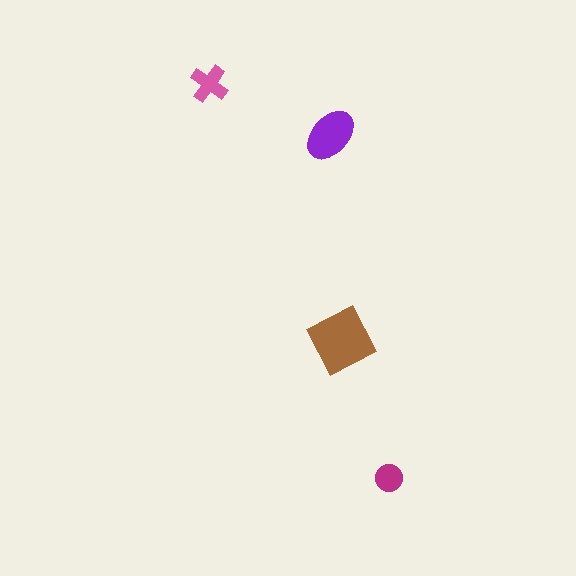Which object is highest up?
The pink cross is topmost.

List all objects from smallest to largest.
The magenta circle, the pink cross, the purple ellipse, the brown diamond.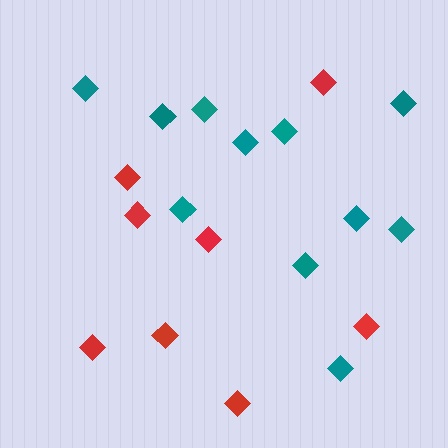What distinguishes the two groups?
There are 2 groups: one group of teal diamonds (11) and one group of red diamonds (8).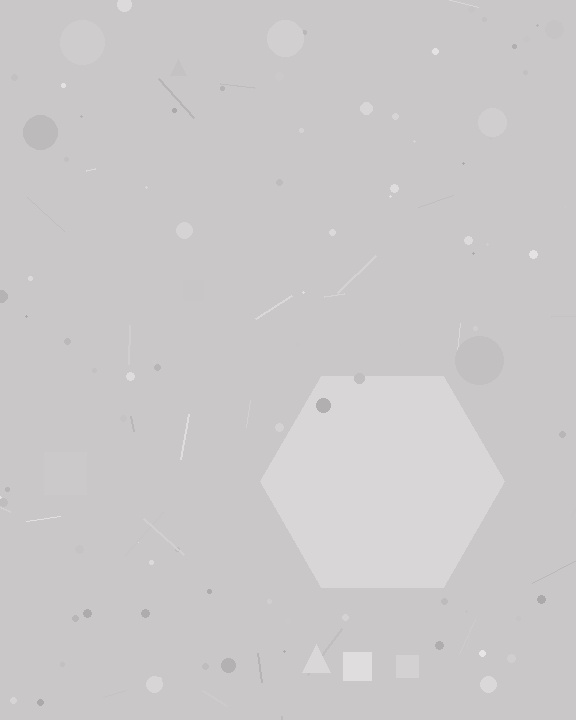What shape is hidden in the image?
A hexagon is hidden in the image.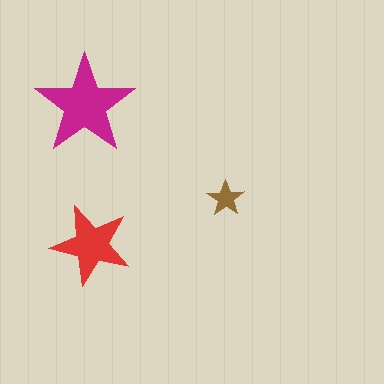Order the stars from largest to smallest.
the magenta one, the red one, the brown one.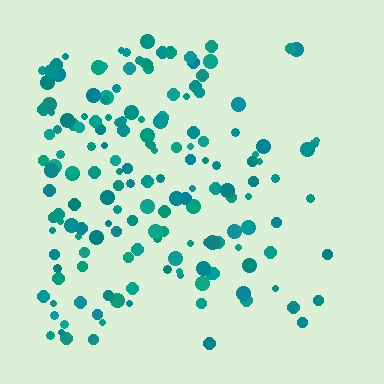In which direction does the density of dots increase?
From right to left, with the left side densest.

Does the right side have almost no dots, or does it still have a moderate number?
Still a moderate number, just noticeably fewer than the left.